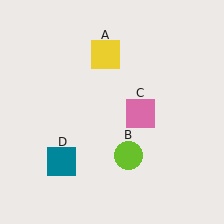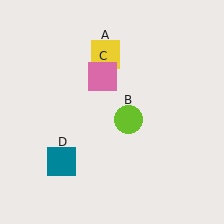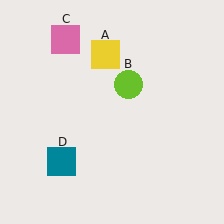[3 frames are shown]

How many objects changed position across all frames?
2 objects changed position: lime circle (object B), pink square (object C).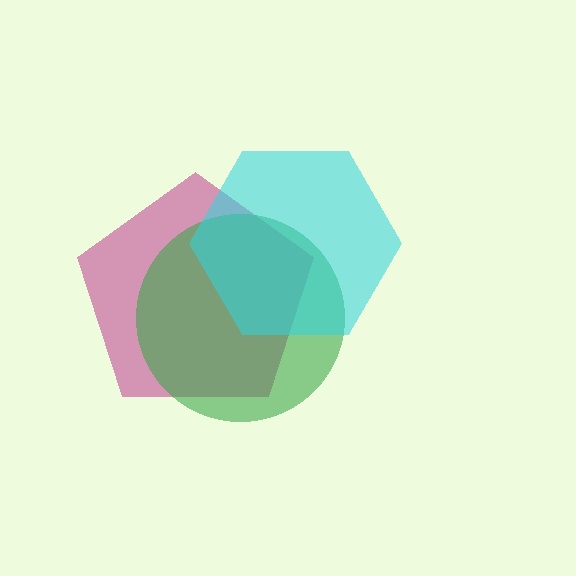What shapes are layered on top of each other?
The layered shapes are: a magenta pentagon, a green circle, a cyan hexagon.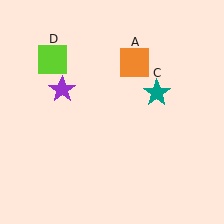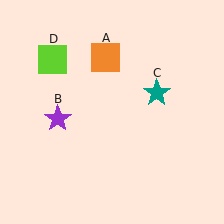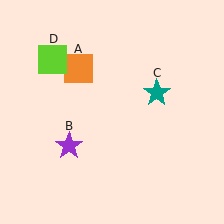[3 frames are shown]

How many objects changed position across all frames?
2 objects changed position: orange square (object A), purple star (object B).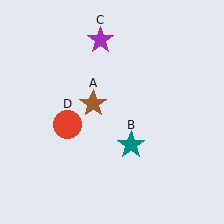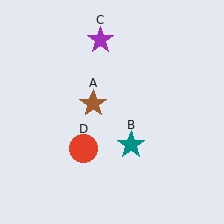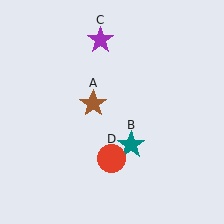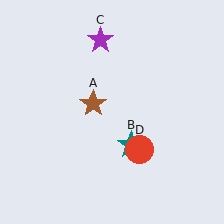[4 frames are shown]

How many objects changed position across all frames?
1 object changed position: red circle (object D).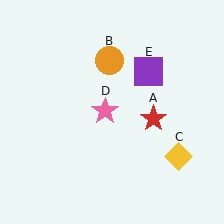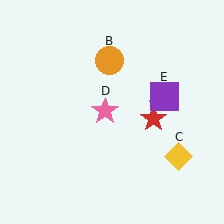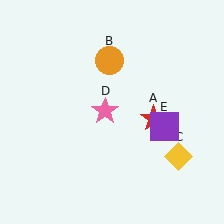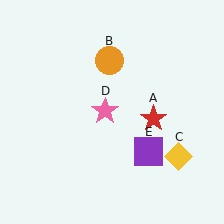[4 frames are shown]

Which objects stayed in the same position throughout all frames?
Red star (object A) and orange circle (object B) and yellow diamond (object C) and pink star (object D) remained stationary.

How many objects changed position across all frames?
1 object changed position: purple square (object E).